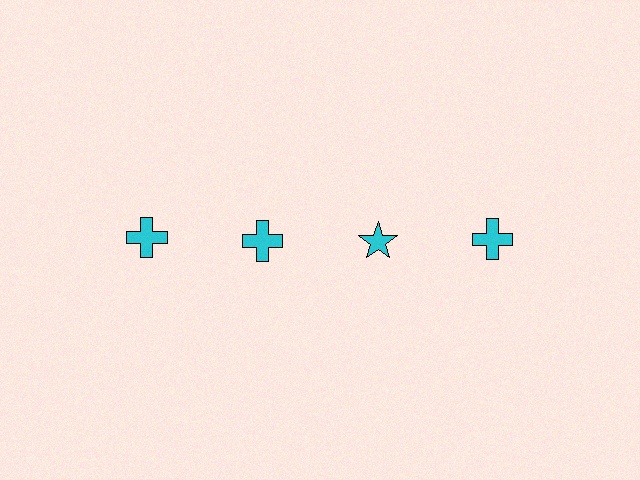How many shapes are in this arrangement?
There are 4 shapes arranged in a grid pattern.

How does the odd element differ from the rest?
It has a different shape: star instead of cross.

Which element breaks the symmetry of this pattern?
The cyan star in the top row, center column breaks the symmetry. All other shapes are cyan crosses.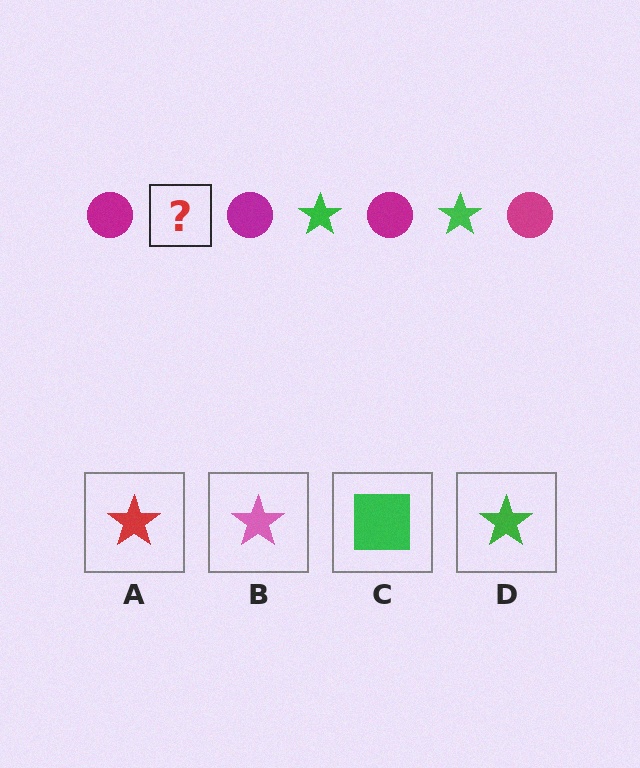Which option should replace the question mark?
Option D.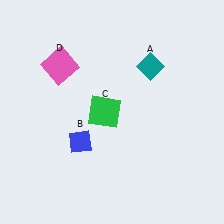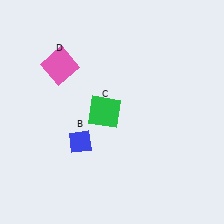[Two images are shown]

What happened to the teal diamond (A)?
The teal diamond (A) was removed in Image 2. It was in the top-right area of Image 1.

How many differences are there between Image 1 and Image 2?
There is 1 difference between the two images.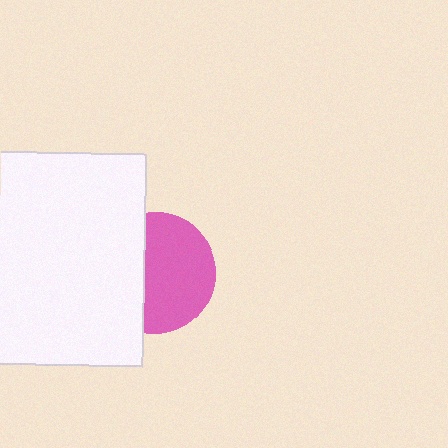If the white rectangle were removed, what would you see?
You would see the complete pink circle.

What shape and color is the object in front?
The object in front is a white rectangle.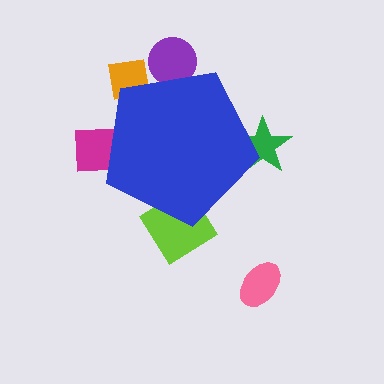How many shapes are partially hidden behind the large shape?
5 shapes are partially hidden.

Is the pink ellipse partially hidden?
No, the pink ellipse is fully visible.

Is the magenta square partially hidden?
Yes, the magenta square is partially hidden behind the blue pentagon.